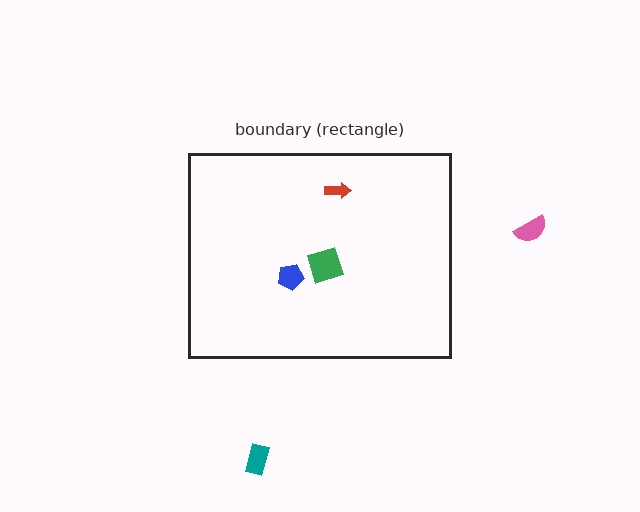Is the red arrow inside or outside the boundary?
Inside.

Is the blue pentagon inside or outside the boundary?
Inside.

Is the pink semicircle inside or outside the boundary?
Outside.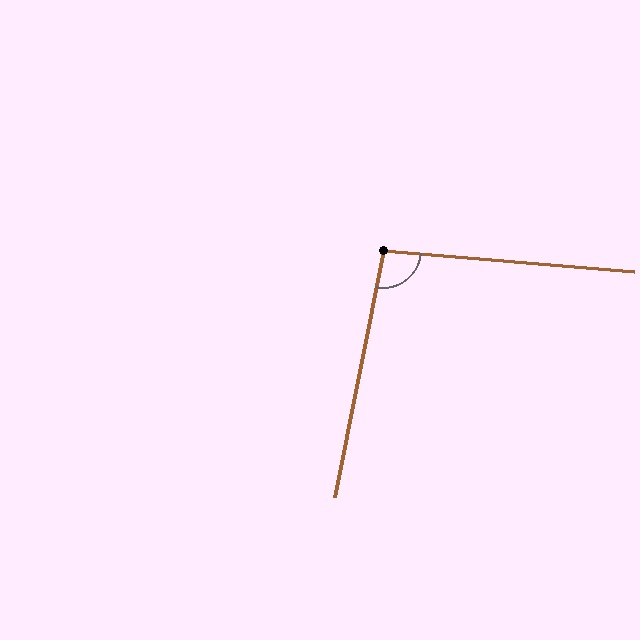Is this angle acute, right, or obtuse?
It is obtuse.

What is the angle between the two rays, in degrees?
Approximately 96 degrees.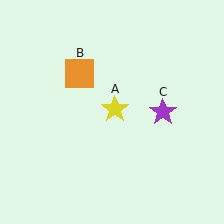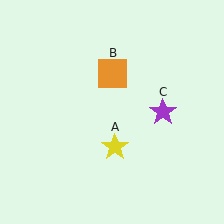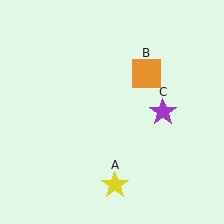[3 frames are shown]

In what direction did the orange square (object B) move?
The orange square (object B) moved right.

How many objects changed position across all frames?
2 objects changed position: yellow star (object A), orange square (object B).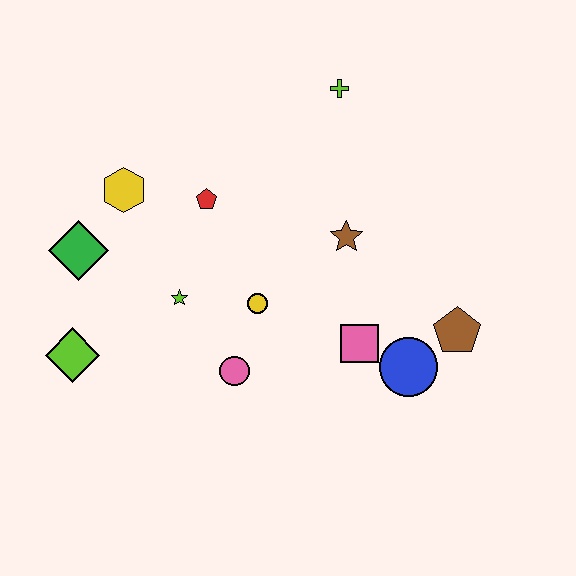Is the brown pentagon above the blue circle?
Yes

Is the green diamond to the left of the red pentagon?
Yes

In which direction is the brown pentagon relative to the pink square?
The brown pentagon is to the right of the pink square.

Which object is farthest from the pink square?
The green diamond is farthest from the pink square.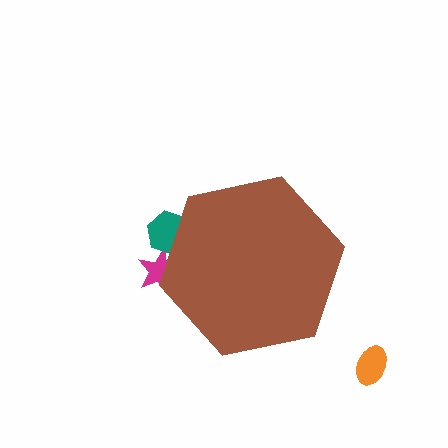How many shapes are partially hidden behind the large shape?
2 shapes are partially hidden.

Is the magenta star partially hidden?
Yes, the magenta star is partially hidden behind the brown hexagon.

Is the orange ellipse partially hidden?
No, the orange ellipse is fully visible.